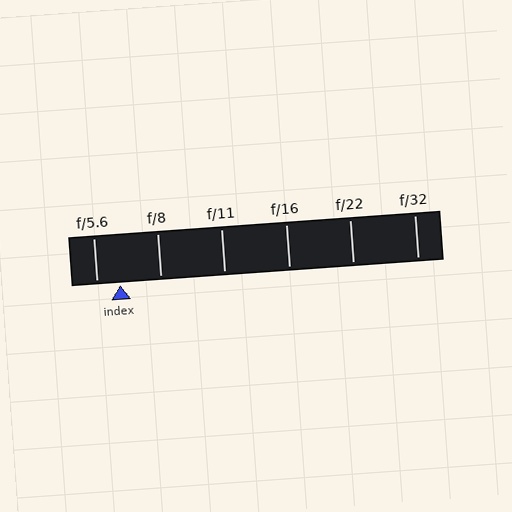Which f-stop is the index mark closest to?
The index mark is closest to f/5.6.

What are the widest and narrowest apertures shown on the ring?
The widest aperture shown is f/5.6 and the narrowest is f/32.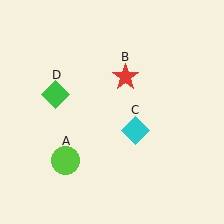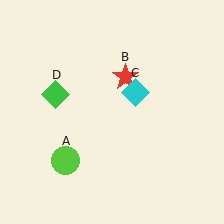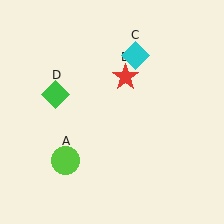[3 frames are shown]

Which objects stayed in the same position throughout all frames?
Lime circle (object A) and red star (object B) and green diamond (object D) remained stationary.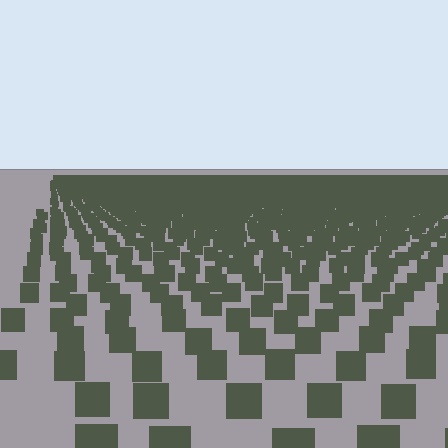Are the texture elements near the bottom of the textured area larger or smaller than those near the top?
Larger. Near the bottom, elements are closer to the viewer and appear at a bigger on-screen size.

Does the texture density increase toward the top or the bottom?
Density increases toward the top.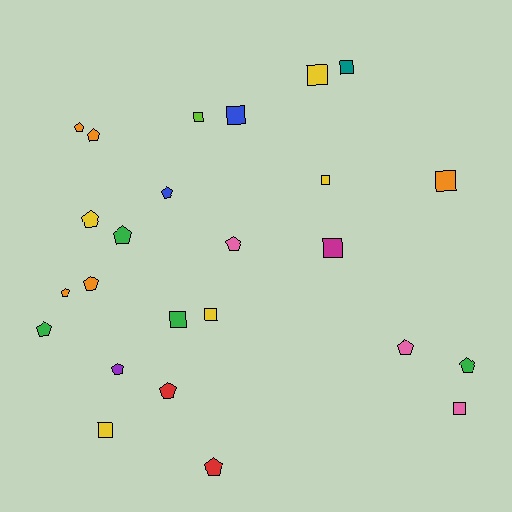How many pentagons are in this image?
There are 14 pentagons.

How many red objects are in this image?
There are 2 red objects.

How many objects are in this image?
There are 25 objects.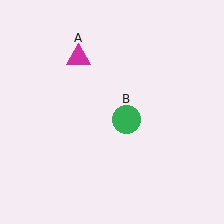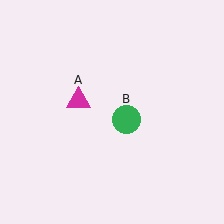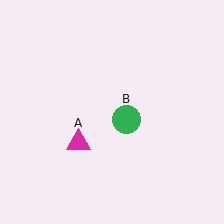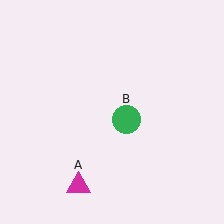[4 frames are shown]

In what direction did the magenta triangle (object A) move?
The magenta triangle (object A) moved down.